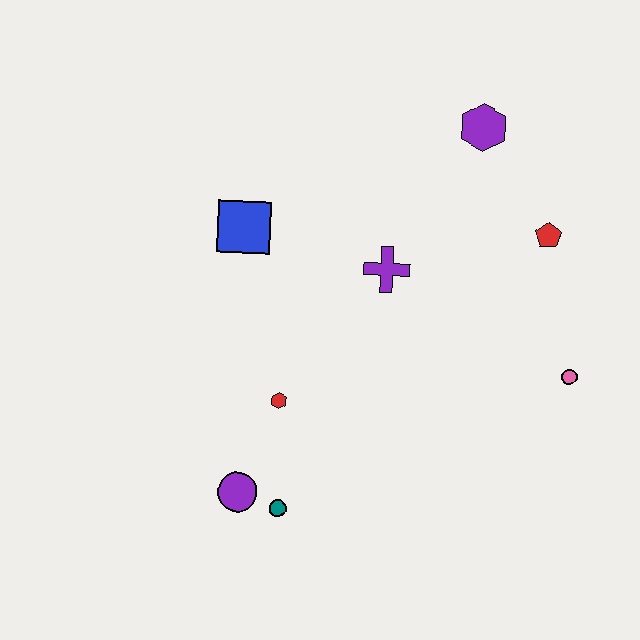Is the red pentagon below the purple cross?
No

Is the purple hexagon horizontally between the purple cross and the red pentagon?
Yes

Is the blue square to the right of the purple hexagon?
No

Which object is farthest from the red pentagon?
The purple circle is farthest from the red pentagon.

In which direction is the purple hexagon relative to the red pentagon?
The purple hexagon is above the red pentagon.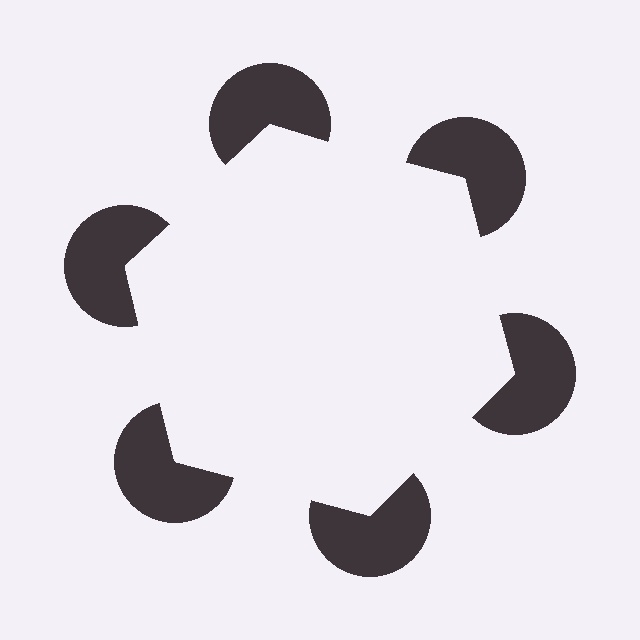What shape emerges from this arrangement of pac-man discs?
An illusory hexagon — its edges are inferred from the aligned wedge cuts in the pac-man discs, not physically drawn.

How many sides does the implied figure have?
6 sides.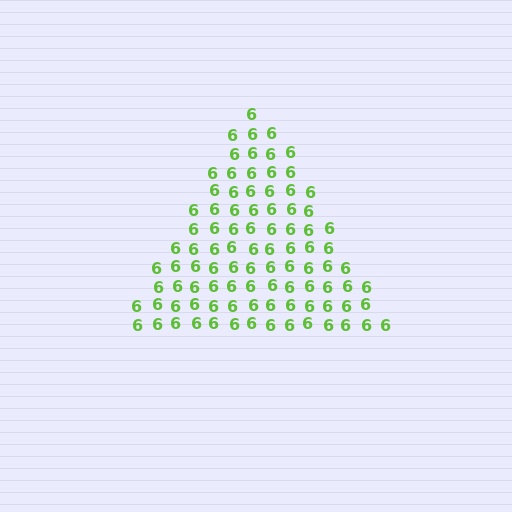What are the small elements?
The small elements are digit 6's.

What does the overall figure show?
The overall figure shows a triangle.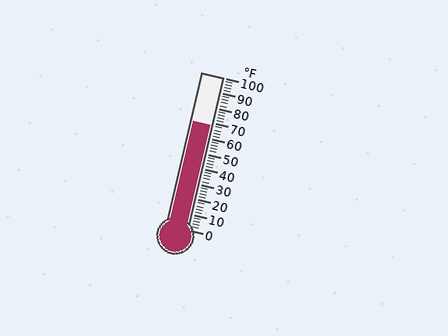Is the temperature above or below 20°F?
The temperature is above 20°F.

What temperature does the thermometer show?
The thermometer shows approximately 68°F.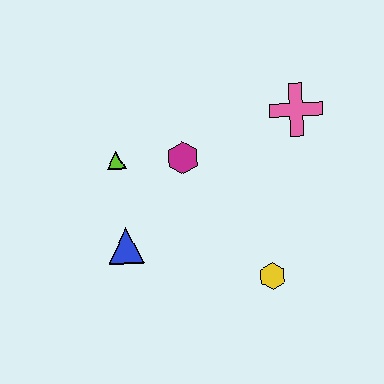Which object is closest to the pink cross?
The magenta hexagon is closest to the pink cross.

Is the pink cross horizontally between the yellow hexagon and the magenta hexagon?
No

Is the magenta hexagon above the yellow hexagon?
Yes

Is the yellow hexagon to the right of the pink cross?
No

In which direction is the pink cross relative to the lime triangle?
The pink cross is to the right of the lime triangle.